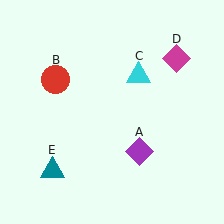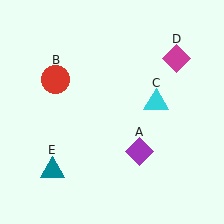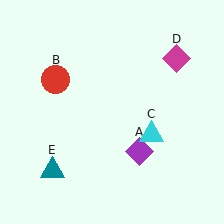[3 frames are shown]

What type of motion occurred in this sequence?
The cyan triangle (object C) rotated clockwise around the center of the scene.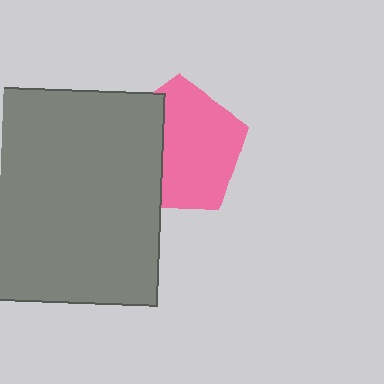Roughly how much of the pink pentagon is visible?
About half of it is visible (roughly 64%).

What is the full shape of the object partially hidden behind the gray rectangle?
The partially hidden object is a pink pentagon.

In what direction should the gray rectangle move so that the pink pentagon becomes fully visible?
The gray rectangle should move left. That is the shortest direction to clear the overlap and leave the pink pentagon fully visible.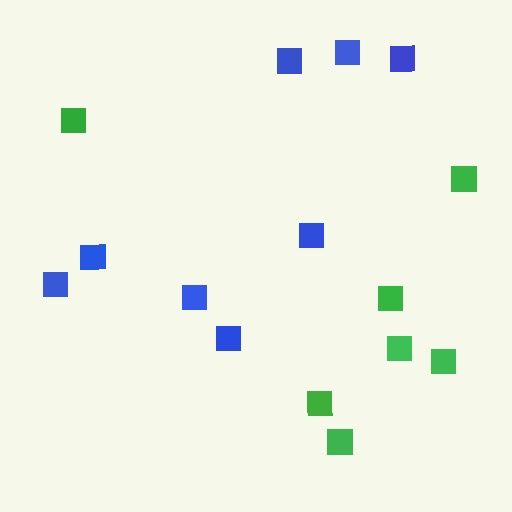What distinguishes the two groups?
There are 2 groups: one group of green squares (7) and one group of blue squares (8).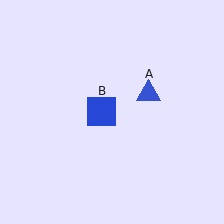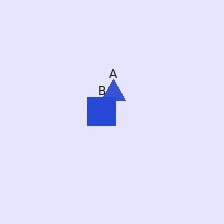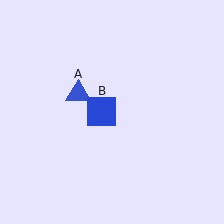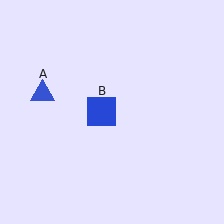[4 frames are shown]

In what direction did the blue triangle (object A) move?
The blue triangle (object A) moved left.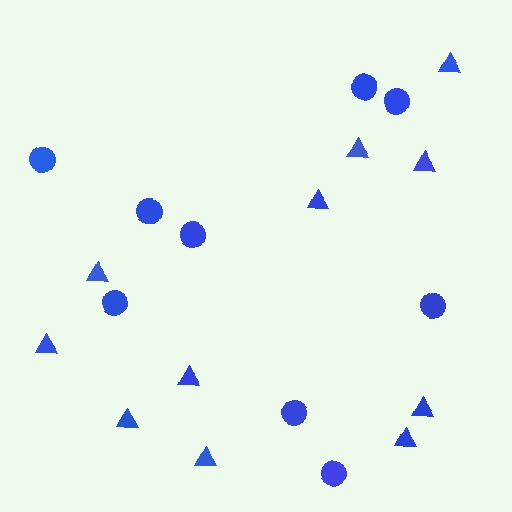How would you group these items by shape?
There are 2 groups: one group of triangles (11) and one group of circles (9).